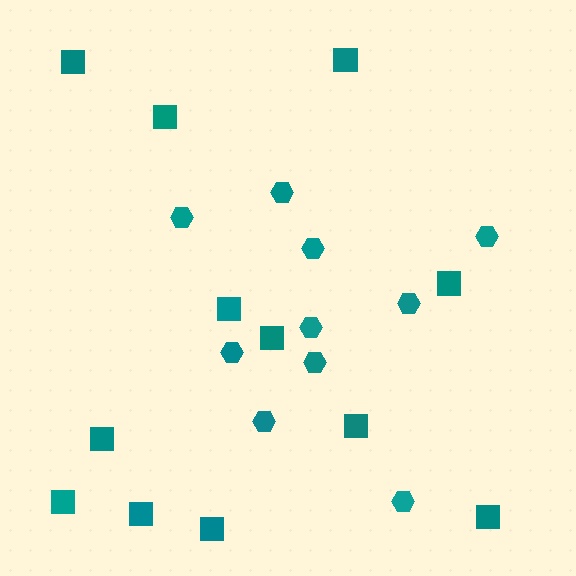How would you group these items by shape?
There are 2 groups: one group of hexagons (10) and one group of squares (12).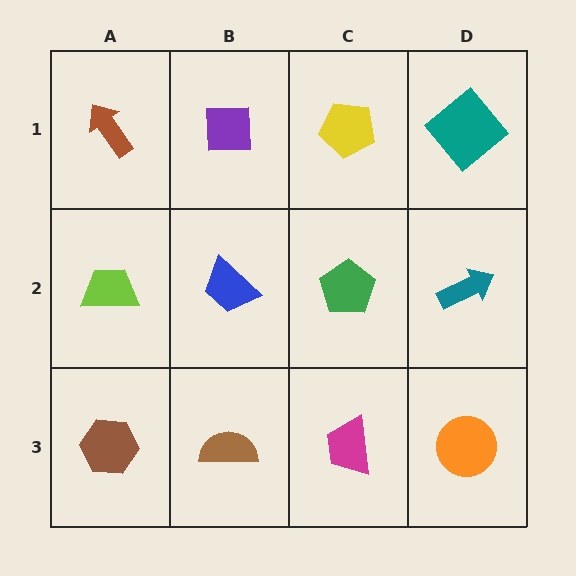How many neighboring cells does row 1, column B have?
3.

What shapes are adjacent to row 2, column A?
A brown arrow (row 1, column A), a brown hexagon (row 3, column A), a blue trapezoid (row 2, column B).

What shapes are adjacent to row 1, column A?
A lime trapezoid (row 2, column A), a purple square (row 1, column B).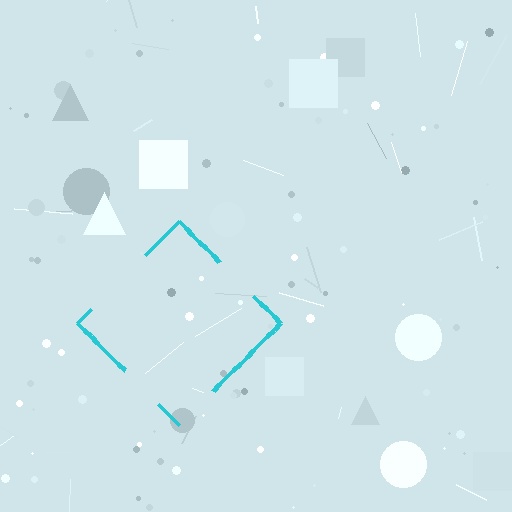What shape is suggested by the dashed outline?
The dashed outline suggests a diamond.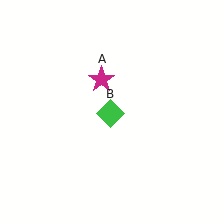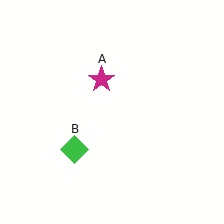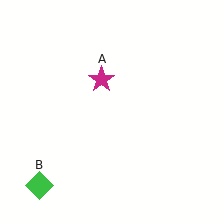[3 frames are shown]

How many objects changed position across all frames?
1 object changed position: green diamond (object B).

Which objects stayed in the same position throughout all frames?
Magenta star (object A) remained stationary.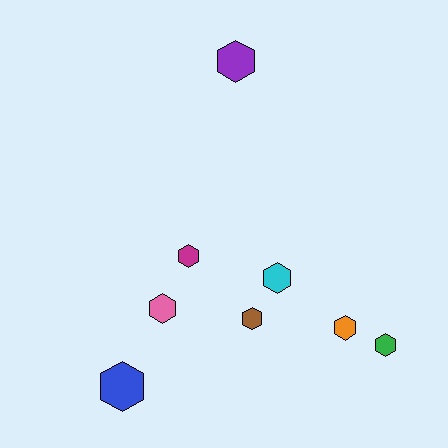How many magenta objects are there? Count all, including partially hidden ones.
There is 1 magenta object.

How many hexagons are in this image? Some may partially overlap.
There are 8 hexagons.